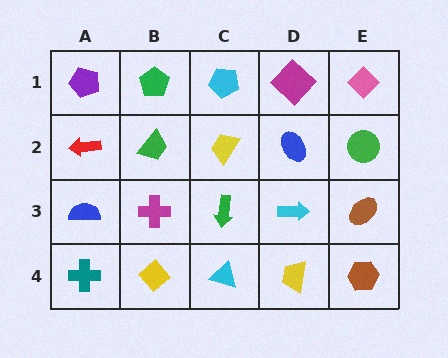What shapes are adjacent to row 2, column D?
A magenta diamond (row 1, column D), a cyan arrow (row 3, column D), a yellow trapezoid (row 2, column C), a green circle (row 2, column E).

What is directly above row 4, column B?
A magenta cross.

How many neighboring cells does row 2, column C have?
4.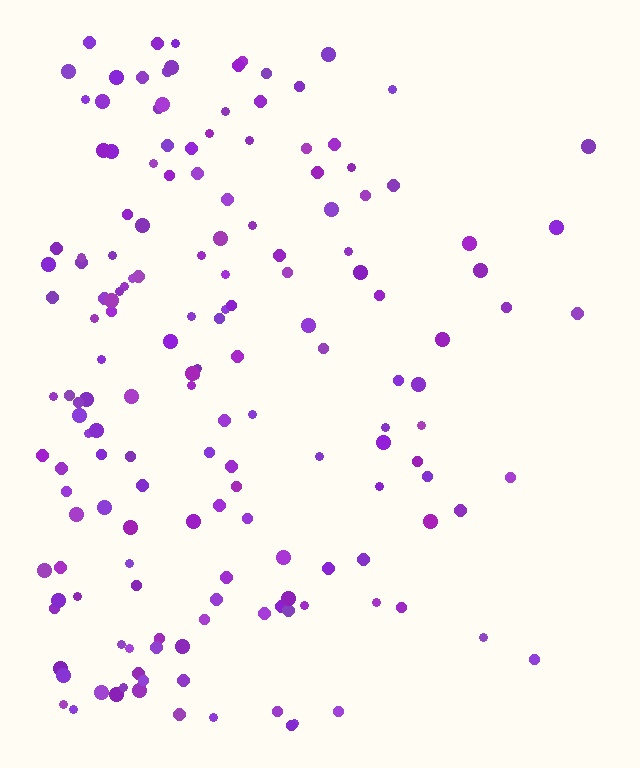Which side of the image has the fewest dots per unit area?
The right.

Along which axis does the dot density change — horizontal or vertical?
Horizontal.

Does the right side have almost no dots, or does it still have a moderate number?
Still a moderate number, just noticeably fewer than the left.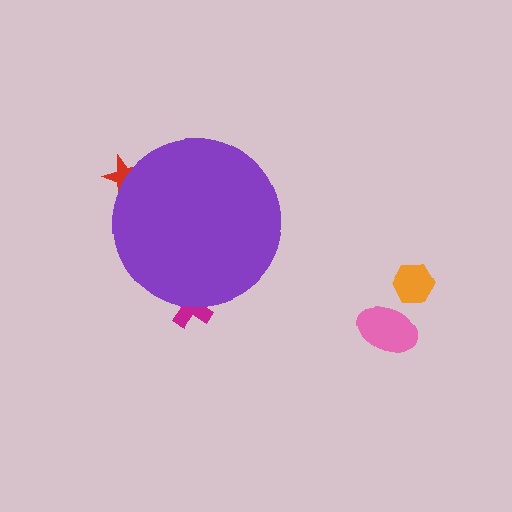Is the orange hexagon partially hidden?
No, the orange hexagon is fully visible.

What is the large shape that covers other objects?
A purple circle.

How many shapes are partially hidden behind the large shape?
2 shapes are partially hidden.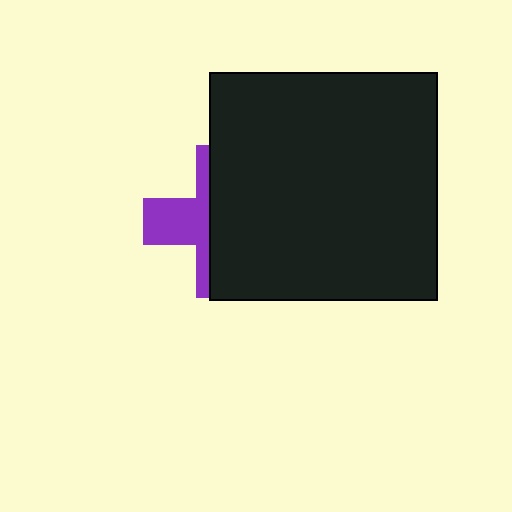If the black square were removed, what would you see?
You would see the complete purple cross.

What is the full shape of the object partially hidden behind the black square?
The partially hidden object is a purple cross.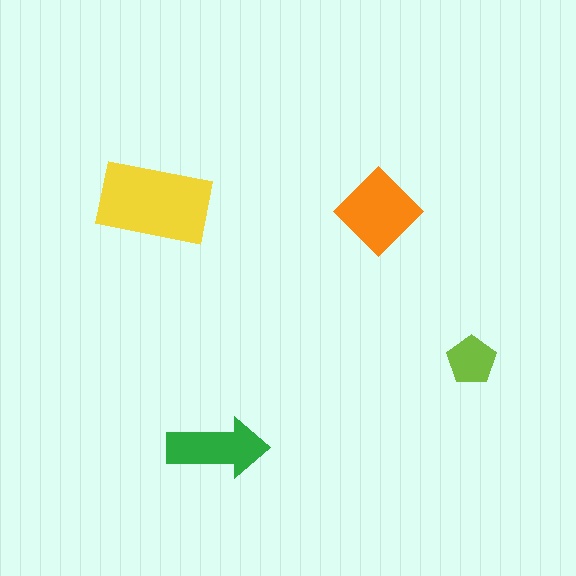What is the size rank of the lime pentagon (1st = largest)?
4th.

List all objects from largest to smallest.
The yellow rectangle, the orange diamond, the green arrow, the lime pentagon.